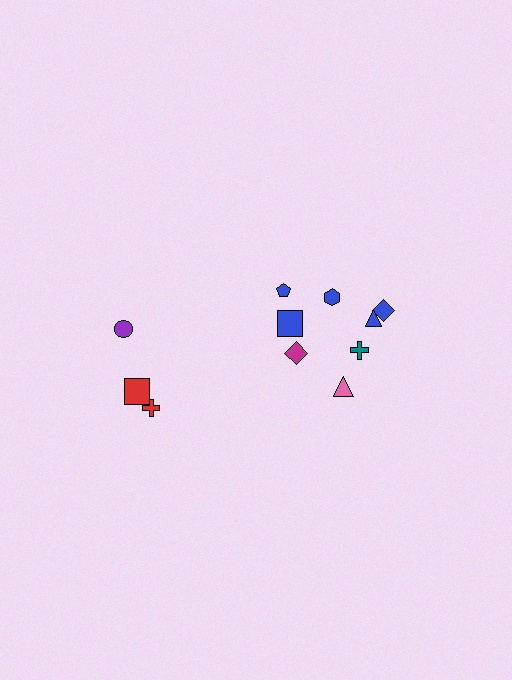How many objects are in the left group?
There are 3 objects.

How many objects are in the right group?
There are 8 objects.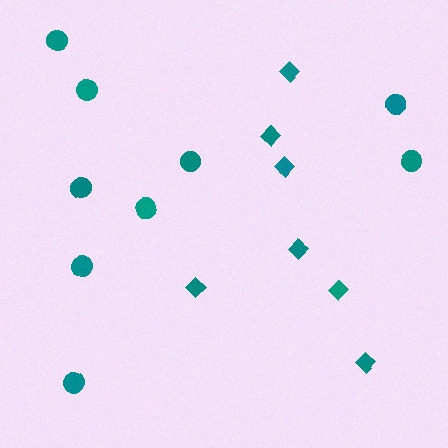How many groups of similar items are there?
There are 2 groups: one group of circles (9) and one group of diamonds (7).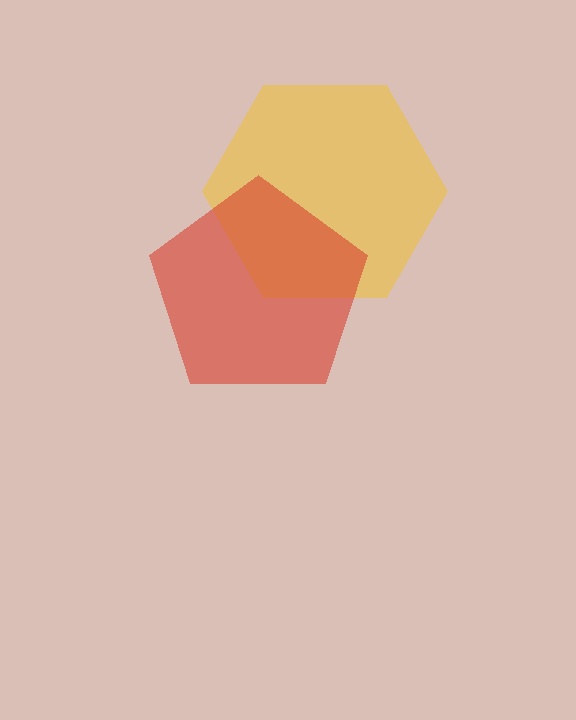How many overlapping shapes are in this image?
There are 2 overlapping shapes in the image.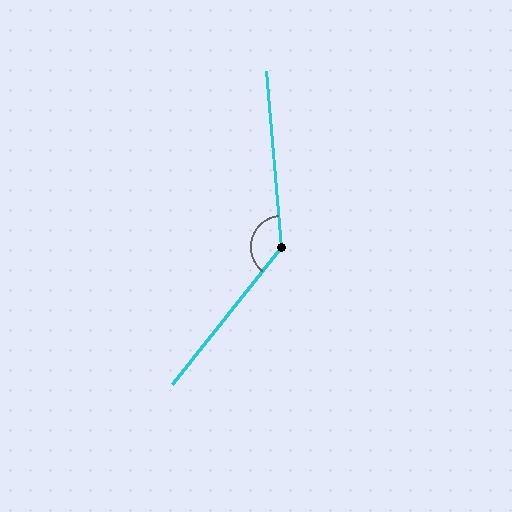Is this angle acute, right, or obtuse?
It is obtuse.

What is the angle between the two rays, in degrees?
Approximately 137 degrees.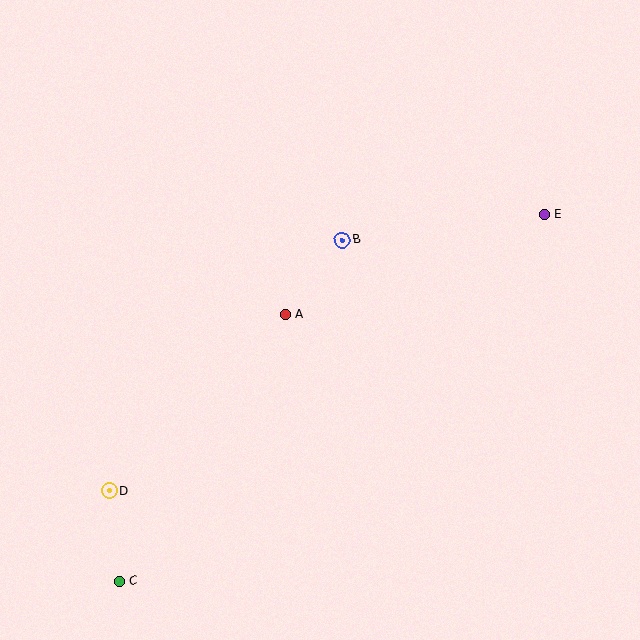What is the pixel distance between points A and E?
The distance between A and E is 278 pixels.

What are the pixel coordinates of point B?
Point B is at (342, 240).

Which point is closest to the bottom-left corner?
Point C is closest to the bottom-left corner.